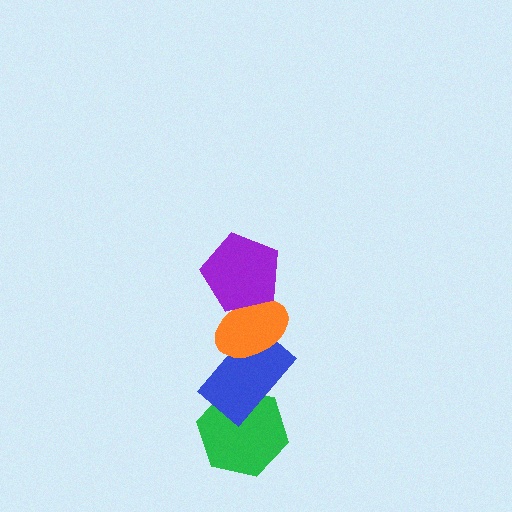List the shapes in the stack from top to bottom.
From top to bottom: the purple pentagon, the orange ellipse, the blue rectangle, the green hexagon.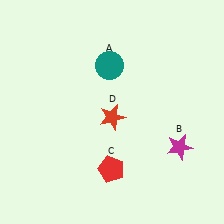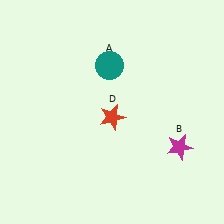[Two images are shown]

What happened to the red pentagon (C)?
The red pentagon (C) was removed in Image 2. It was in the bottom-left area of Image 1.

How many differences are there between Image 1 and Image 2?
There is 1 difference between the two images.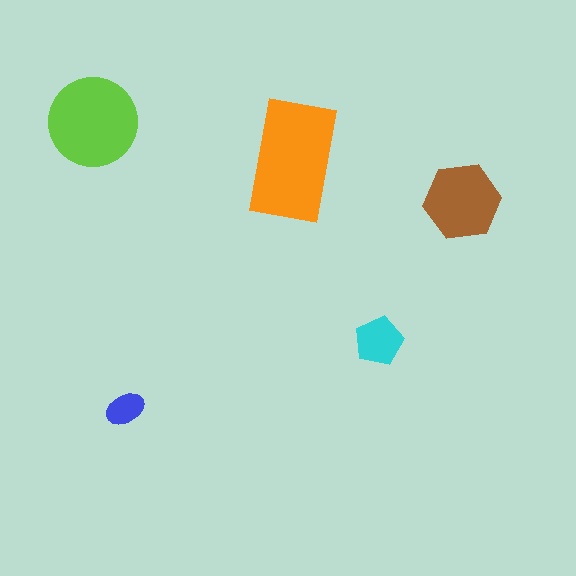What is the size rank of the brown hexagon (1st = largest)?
3rd.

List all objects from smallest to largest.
The blue ellipse, the cyan pentagon, the brown hexagon, the lime circle, the orange rectangle.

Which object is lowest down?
The blue ellipse is bottommost.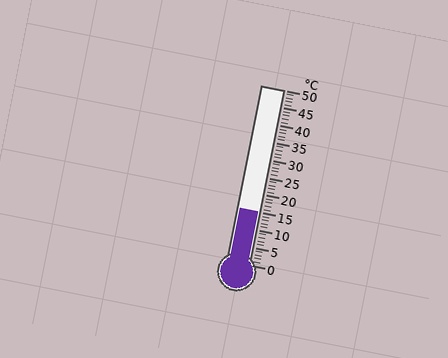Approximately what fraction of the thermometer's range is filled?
The thermometer is filled to approximately 30% of its range.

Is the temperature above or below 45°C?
The temperature is below 45°C.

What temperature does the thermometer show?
The thermometer shows approximately 15°C.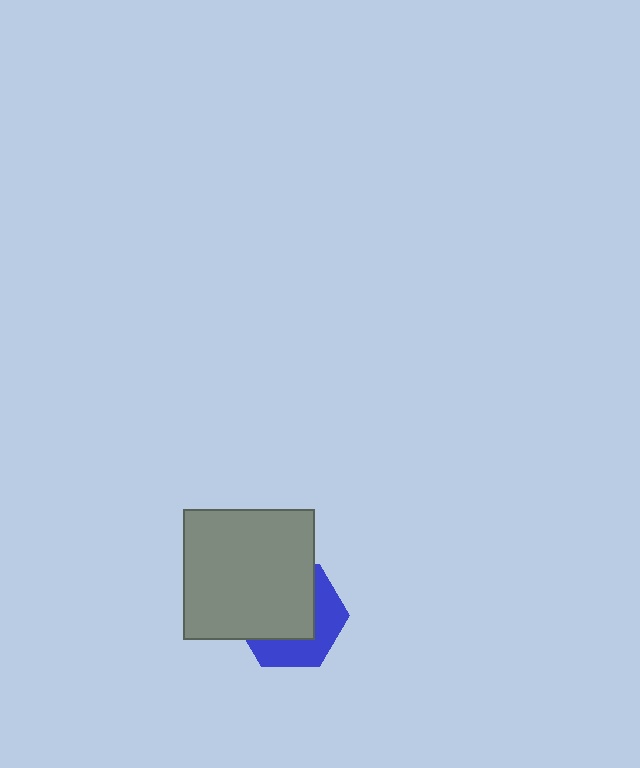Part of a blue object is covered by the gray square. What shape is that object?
It is a hexagon.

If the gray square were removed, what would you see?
You would see the complete blue hexagon.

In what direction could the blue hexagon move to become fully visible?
The blue hexagon could move toward the lower-right. That would shift it out from behind the gray square entirely.